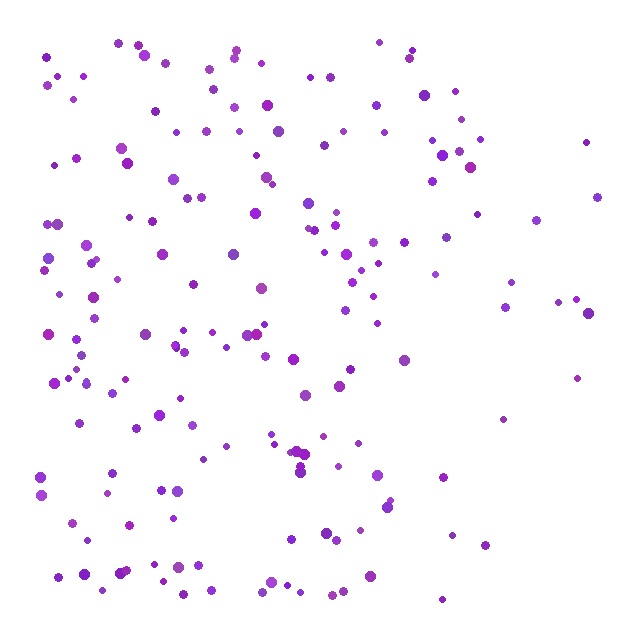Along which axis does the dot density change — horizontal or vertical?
Horizontal.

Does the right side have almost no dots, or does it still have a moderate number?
Still a moderate number, just noticeably fewer than the left.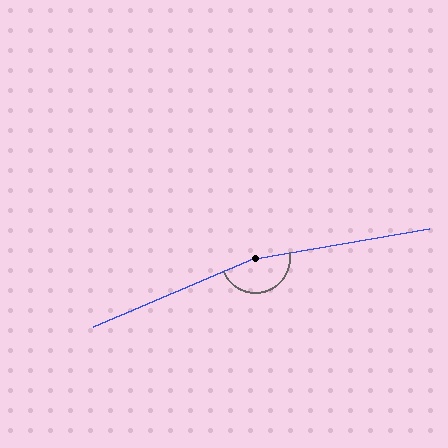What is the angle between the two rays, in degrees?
Approximately 167 degrees.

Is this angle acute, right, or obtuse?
It is obtuse.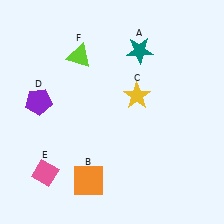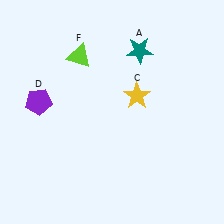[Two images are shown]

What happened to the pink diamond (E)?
The pink diamond (E) was removed in Image 2. It was in the bottom-left area of Image 1.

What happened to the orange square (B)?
The orange square (B) was removed in Image 2. It was in the bottom-left area of Image 1.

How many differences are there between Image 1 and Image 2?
There are 2 differences between the two images.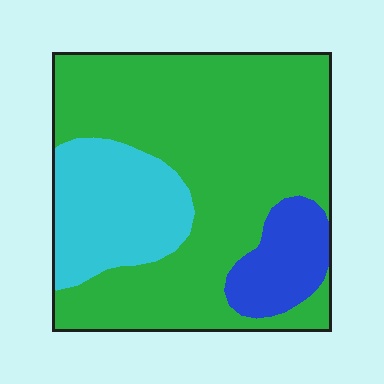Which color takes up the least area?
Blue, at roughly 10%.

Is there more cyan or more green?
Green.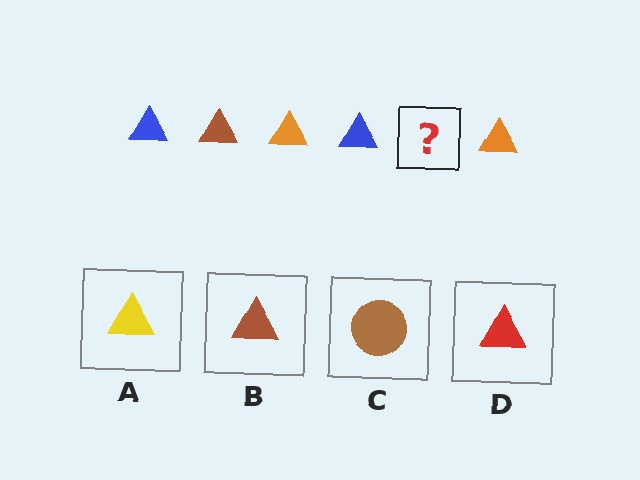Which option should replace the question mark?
Option B.